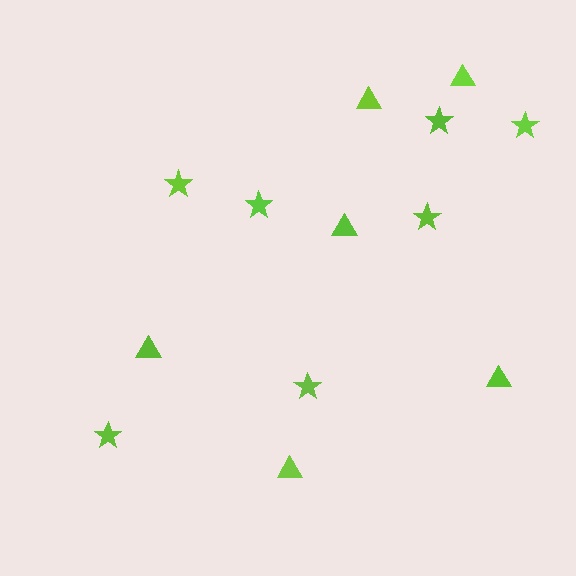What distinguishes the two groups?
There are 2 groups: one group of triangles (6) and one group of stars (7).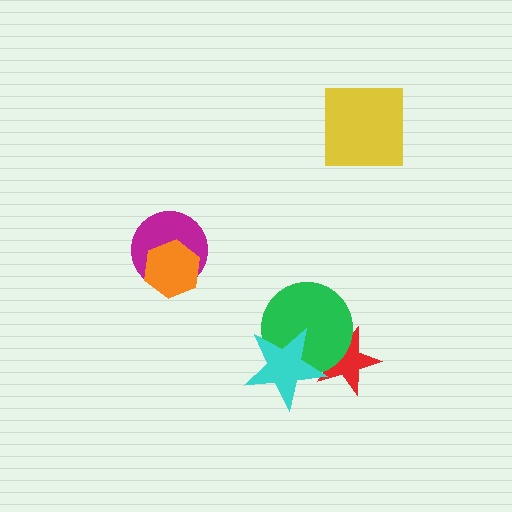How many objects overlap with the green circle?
2 objects overlap with the green circle.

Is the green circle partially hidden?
Yes, it is partially covered by another shape.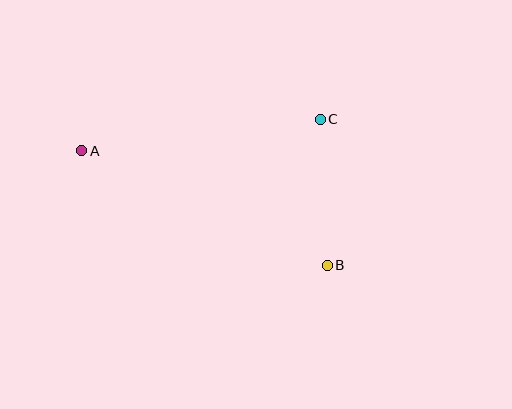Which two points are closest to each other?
Points B and C are closest to each other.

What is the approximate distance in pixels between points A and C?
The distance between A and C is approximately 241 pixels.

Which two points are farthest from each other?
Points A and B are farthest from each other.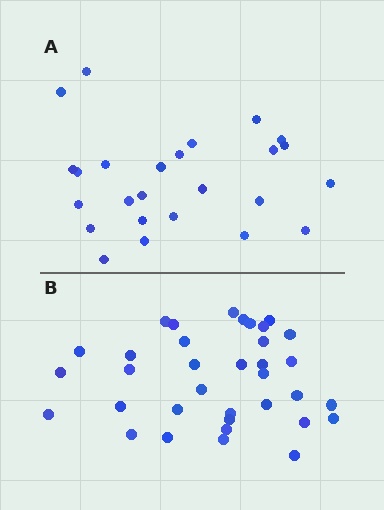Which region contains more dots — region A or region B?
Region B (the bottom region) has more dots.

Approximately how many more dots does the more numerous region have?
Region B has roughly 10 or so more dots than region A.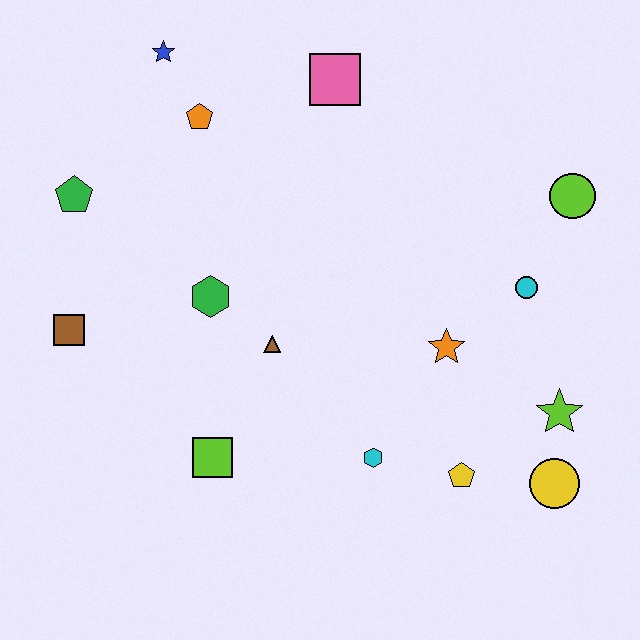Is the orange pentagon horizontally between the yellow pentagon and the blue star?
Yes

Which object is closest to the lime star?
The yellow circle is closest to the lime star.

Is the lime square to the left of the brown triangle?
Yes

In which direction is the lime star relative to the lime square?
The lime star is to the right of the lime square.